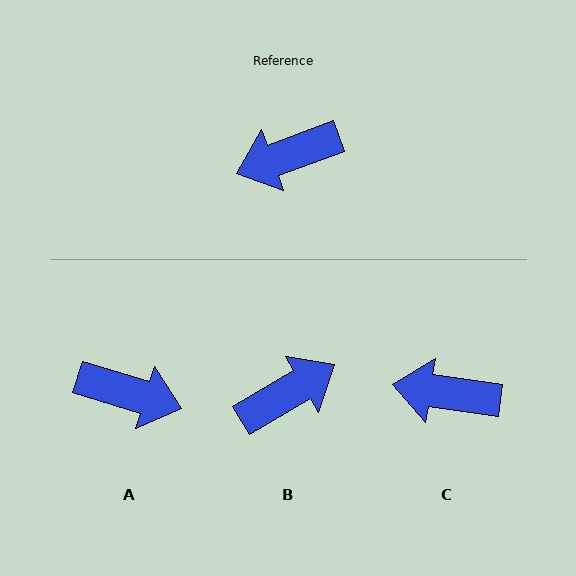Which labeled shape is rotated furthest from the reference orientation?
B, about 169 degrees away.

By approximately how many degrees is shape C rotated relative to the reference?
Approximately 28 degrees clockwise.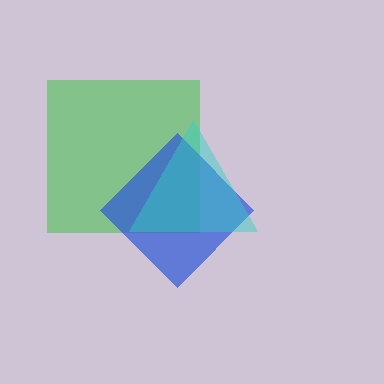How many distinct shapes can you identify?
There are 3 distinct shapes: a green square, a blue diamond, a cyan triangle.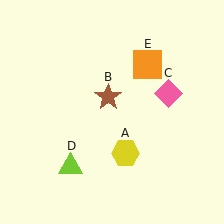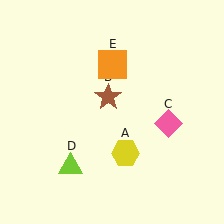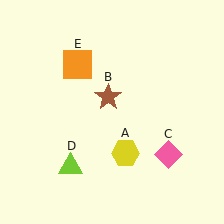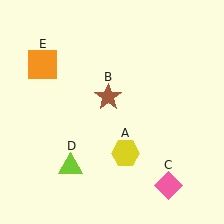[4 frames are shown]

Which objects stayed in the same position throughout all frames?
Yellow hexagon (object A) and brown star (object B) and lime triangle (object D) remained stationary.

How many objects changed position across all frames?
2 objects changed position: pink diamond (object C), orange square (object E).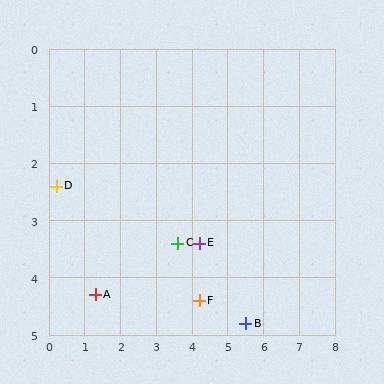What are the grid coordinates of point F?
Point F is at approximately (4.2, 4.4).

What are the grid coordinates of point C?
Point C is at approximately (3.6, 3.4).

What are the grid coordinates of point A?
Point A is at approximately (1.3, 4.3).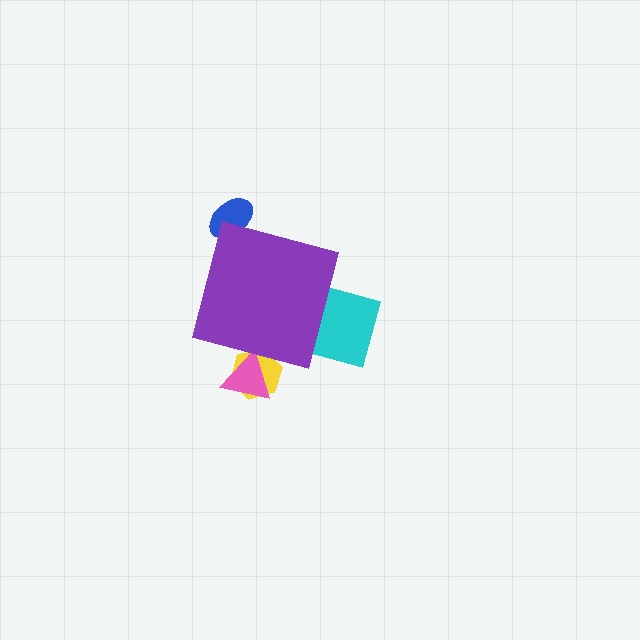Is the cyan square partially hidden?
Yes, the cyan square is partially hidden behind the purple square.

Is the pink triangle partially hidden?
Yes, the pink triangle is partially hidden behind the purple square.